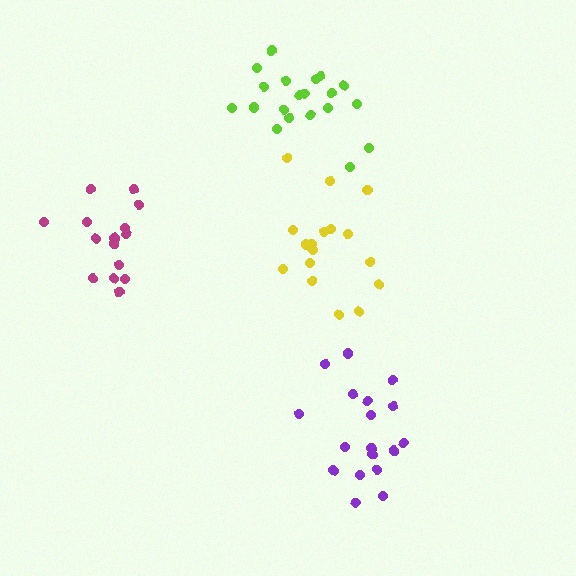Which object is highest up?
The lime cluster is topmost.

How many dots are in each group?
Group 1: 18 dots, Group 2: 16 dots, Group 3: 18 dots, Group 4: 20 dots (72 total).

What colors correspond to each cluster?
The clusters are colored: yellow, magenta, purple, lime.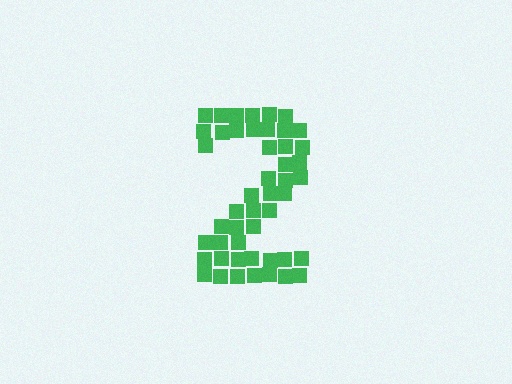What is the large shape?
The large shape is the digit 2.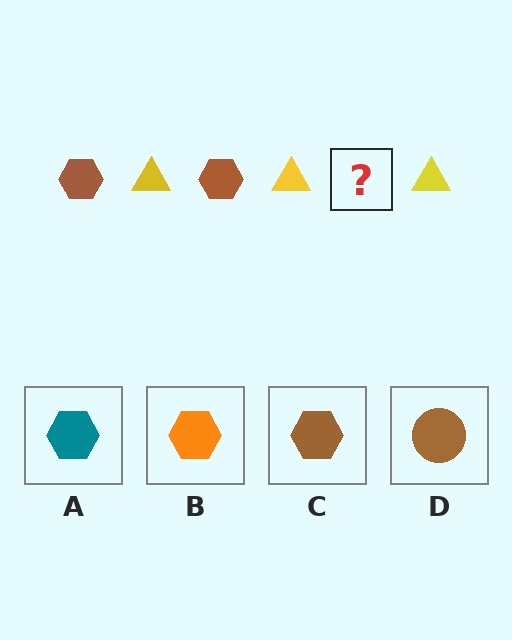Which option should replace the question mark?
Option C.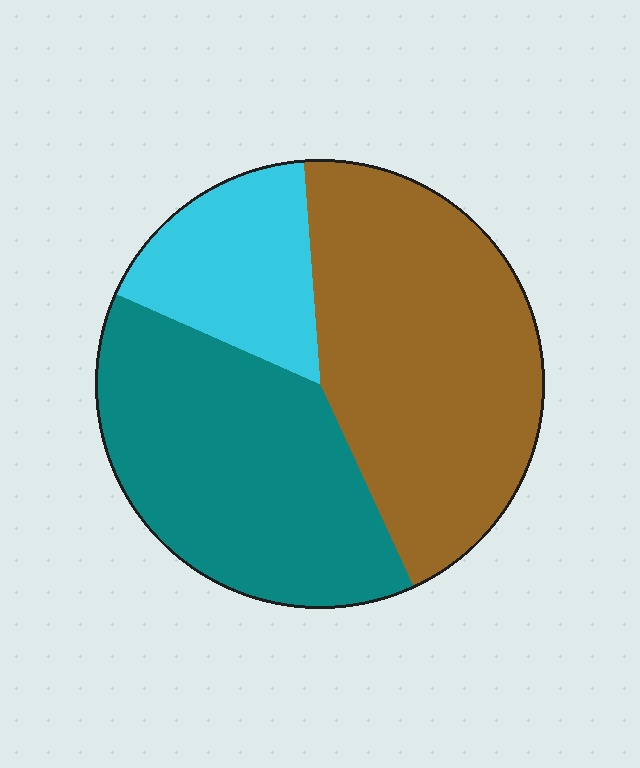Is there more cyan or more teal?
Teal.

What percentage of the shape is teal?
Teal covers about 40% of the shape.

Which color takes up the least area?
Cyan, at roughly 15%.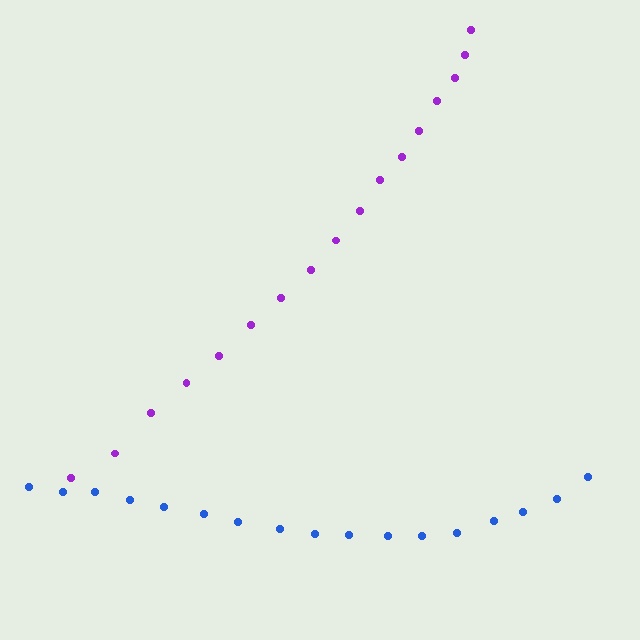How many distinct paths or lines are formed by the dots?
There are 2 distinct paths.